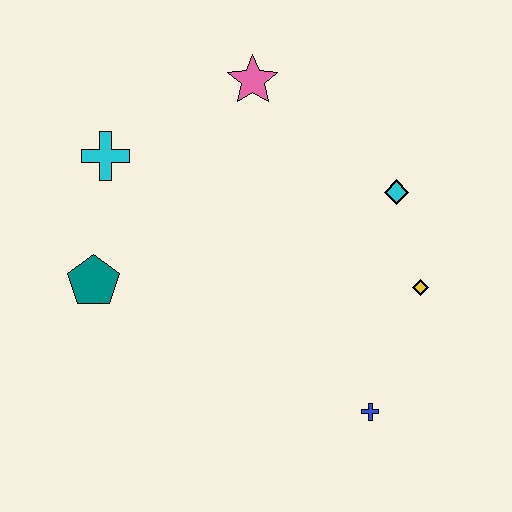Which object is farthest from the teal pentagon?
The yellow diamond is farthest from the teal pentagon.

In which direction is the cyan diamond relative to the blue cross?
The cyan diamond is above the blue cross.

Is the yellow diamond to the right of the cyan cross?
Yes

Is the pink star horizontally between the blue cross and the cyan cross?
Yes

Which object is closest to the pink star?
The cyan cross is closest to the pink star.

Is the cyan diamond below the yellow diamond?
No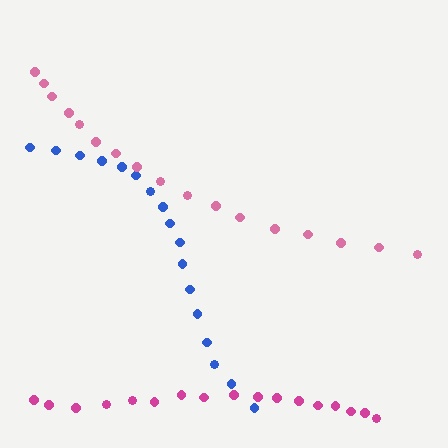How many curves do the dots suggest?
There are 3 distinct paths.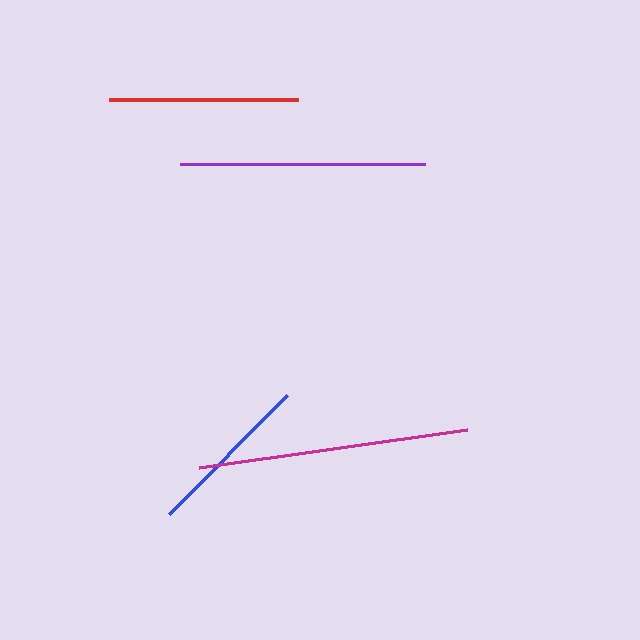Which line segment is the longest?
The magenta line is the longest at approximately 271 pixels.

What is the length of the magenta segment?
The magenta segment is approximately 271 pixels long.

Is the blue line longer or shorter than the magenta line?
The magenta line is longer than the blue line.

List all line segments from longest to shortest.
From longest to shortest: magenta, purple, red, blue.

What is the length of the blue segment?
The blue segment is approximately 167 pixels long.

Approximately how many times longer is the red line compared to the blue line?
The red line is approximately 1.1 times the length of the blue line.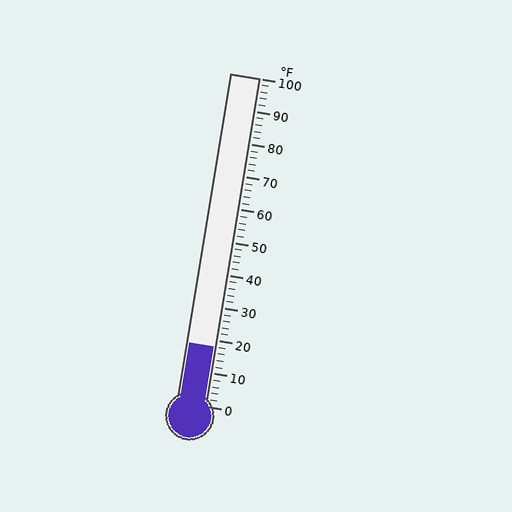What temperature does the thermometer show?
The thermometer shows approximately 18°F.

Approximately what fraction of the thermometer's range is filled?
The thermometer is filled to approximately 20% of its range.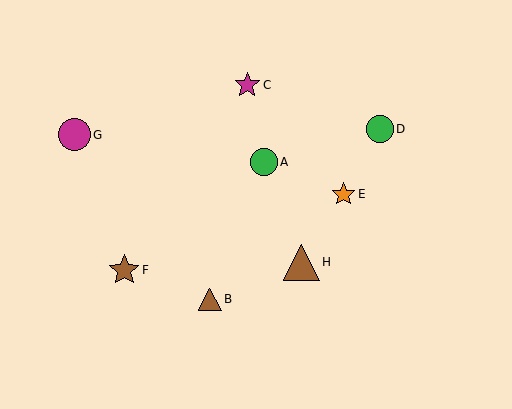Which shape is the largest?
The brown triangle (labeled H) is the largest.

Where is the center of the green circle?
The center of the green circle is at (264, 162).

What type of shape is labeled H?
Shape H is a brown triangle.